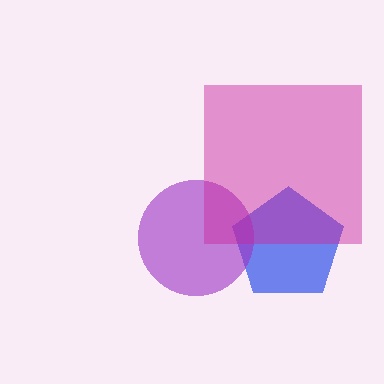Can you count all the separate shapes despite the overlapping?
Yes, there are 3 separate shapes.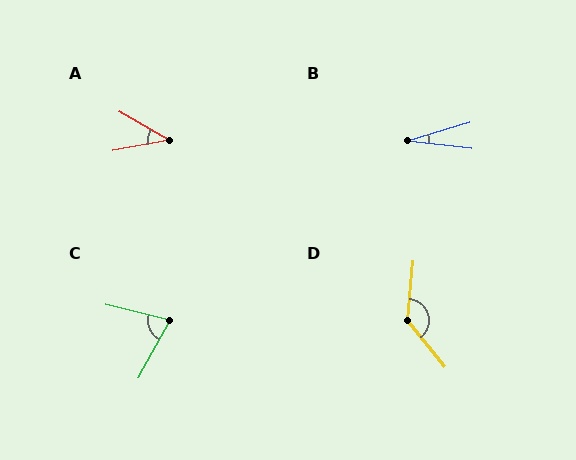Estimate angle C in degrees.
Approximately 74 degrees.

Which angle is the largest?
D, at approximately 136 degrees.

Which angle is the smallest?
B, at approximately 23 degrees.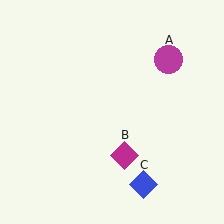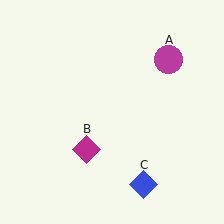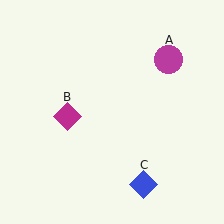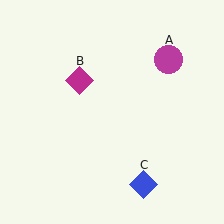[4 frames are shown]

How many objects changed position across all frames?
1 object changed position: magenta diamond (object B).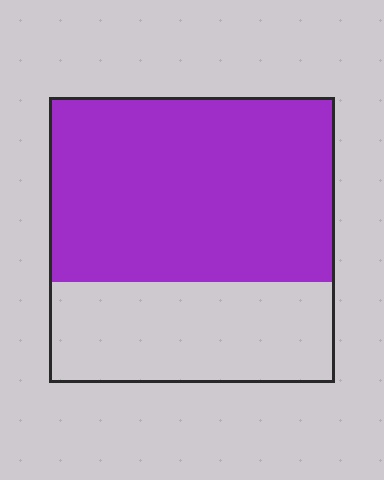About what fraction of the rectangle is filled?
About two thirds (2/3).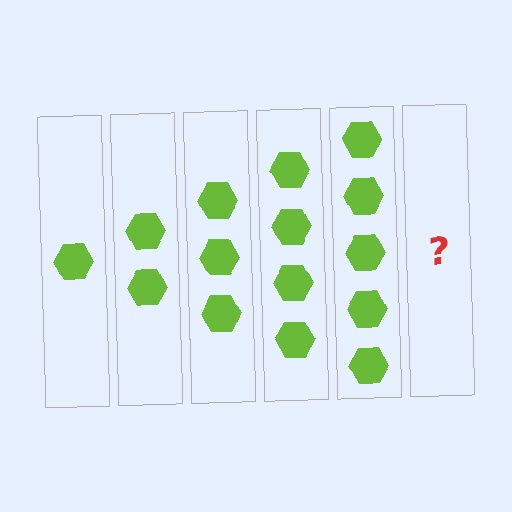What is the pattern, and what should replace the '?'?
The pattern is that each step adds one more hexagon. The '?' should be 6 hexagons.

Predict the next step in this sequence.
The next step is 6 hexagons.